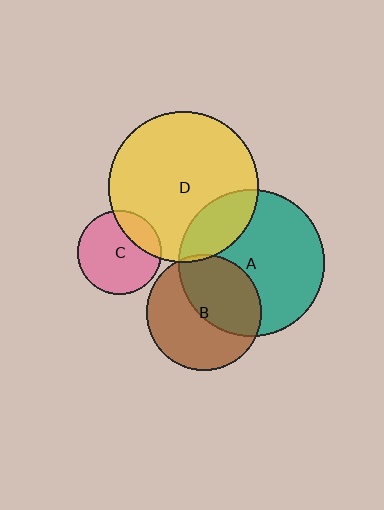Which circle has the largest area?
Circle D (yellow).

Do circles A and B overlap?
Yes.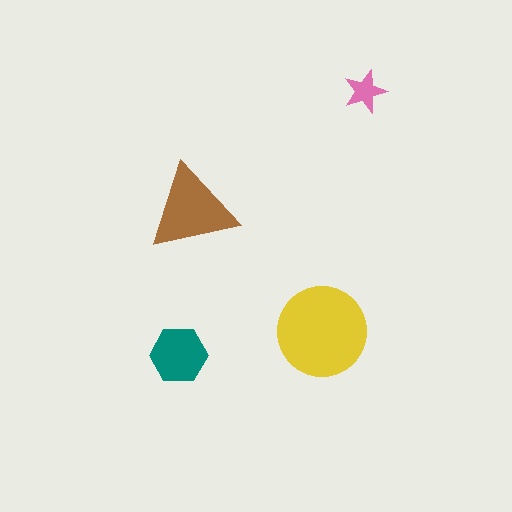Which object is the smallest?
The pink star.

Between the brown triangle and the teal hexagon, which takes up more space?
The brown triangle.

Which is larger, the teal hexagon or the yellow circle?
The yellow circle.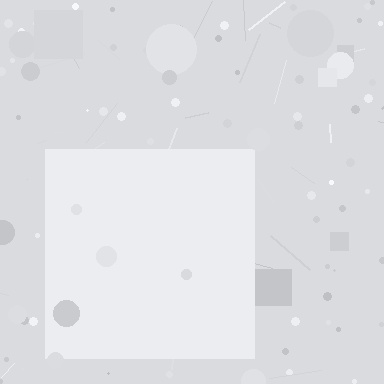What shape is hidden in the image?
A square is hidden in the image.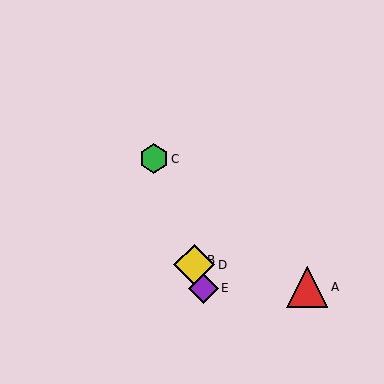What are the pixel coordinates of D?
Object D is at (194, 265).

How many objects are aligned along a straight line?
4 objects (B, C, D, E) are aligned along a straight line.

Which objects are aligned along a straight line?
Objects B, C, D, E are aligned along a straight line.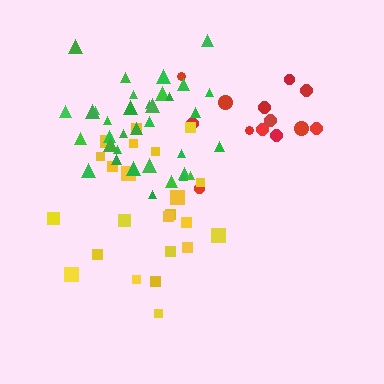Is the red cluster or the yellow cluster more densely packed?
Red.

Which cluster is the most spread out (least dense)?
Yellow.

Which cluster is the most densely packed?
Green.